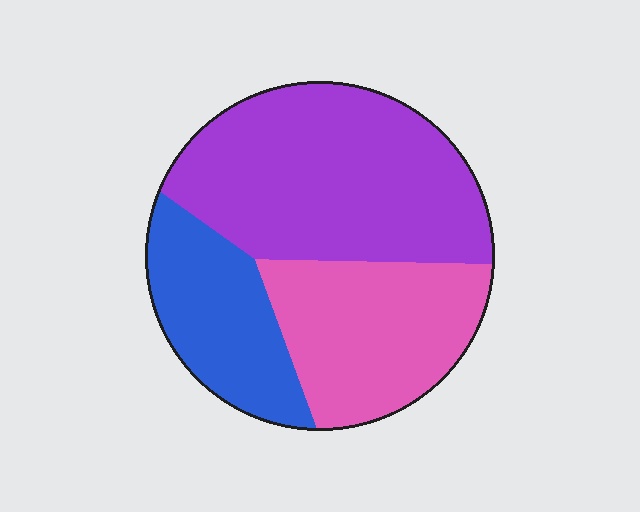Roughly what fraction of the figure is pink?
Pink takes up between a quarter and a half of the figure.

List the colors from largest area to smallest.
From largest to smallest: purple, pink, blue.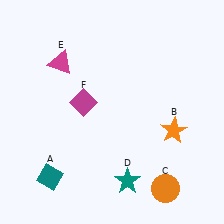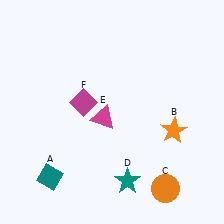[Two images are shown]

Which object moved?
The magenta triangle (E) moved down.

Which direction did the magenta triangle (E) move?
The magenta triangle (E) moved down.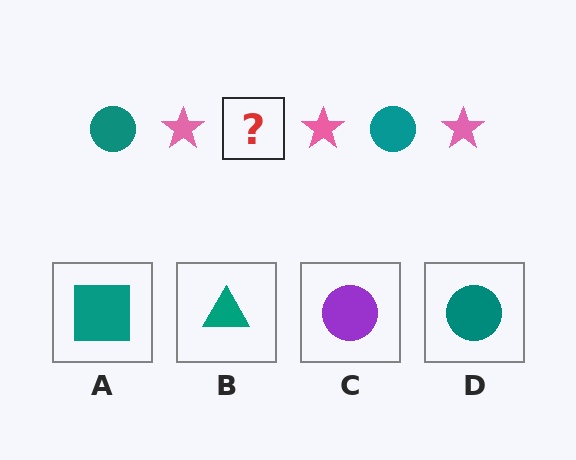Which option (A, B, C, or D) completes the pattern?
D.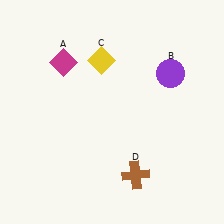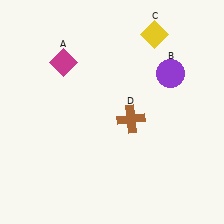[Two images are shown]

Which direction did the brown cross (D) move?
The brown cross (D) moved up.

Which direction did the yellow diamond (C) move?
The yellow diamond (C) moved right.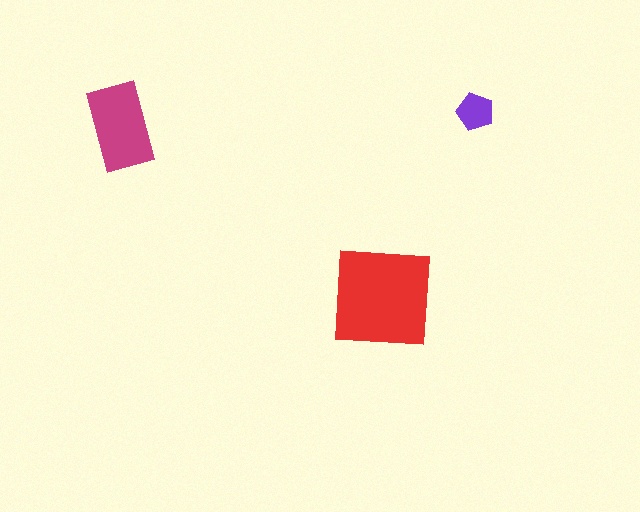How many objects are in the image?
There are 3 objects in the image.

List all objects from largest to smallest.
The red square, the magenta rectangle, the purple pentagon.